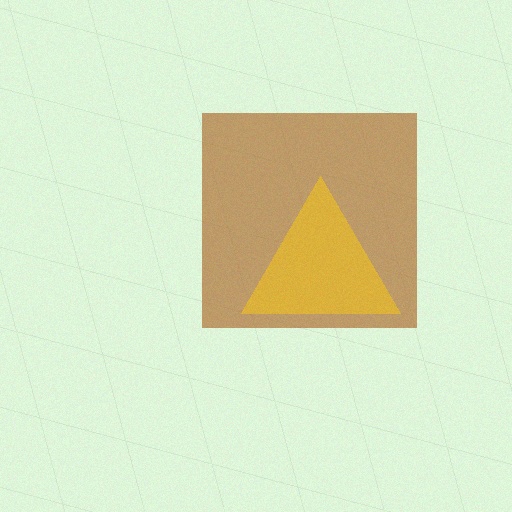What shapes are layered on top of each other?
The layered shapes are: a brown square, a yellow triangle.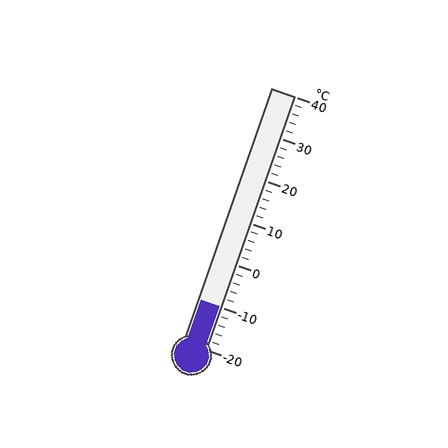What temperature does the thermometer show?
The thermometer shows approximately -10°C.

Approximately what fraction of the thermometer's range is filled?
The thermometer is filled to approximately 15% of its range.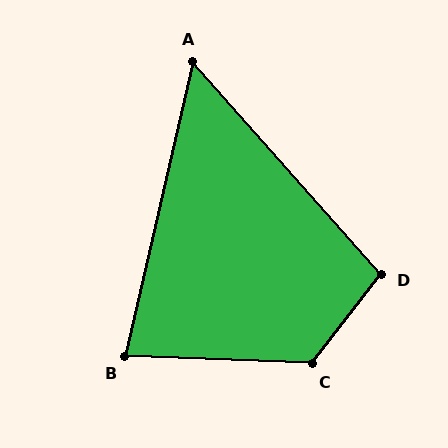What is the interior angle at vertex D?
Approximately 101 degrees (obtuse).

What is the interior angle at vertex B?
Approximately 79 degrees (acute).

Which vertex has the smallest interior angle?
A, at approximately 55 degrees.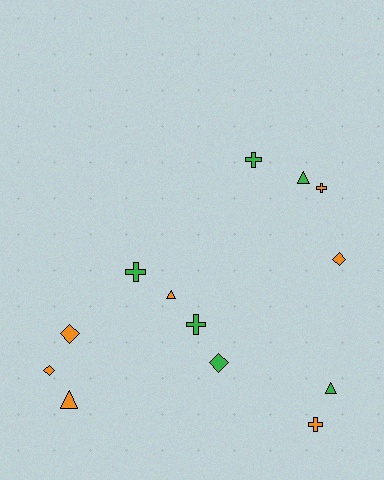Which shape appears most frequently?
Cross, with 5 objects.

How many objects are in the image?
There are 13 objects.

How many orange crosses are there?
There are 2 orange crosses.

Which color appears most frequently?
Orange, with 7 objects.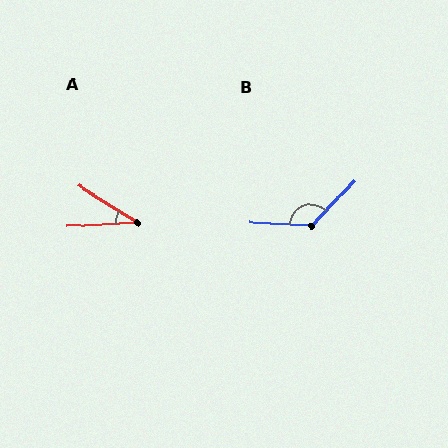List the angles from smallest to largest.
A (35°), B (131°).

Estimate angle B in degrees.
Approximately 131 degrees.